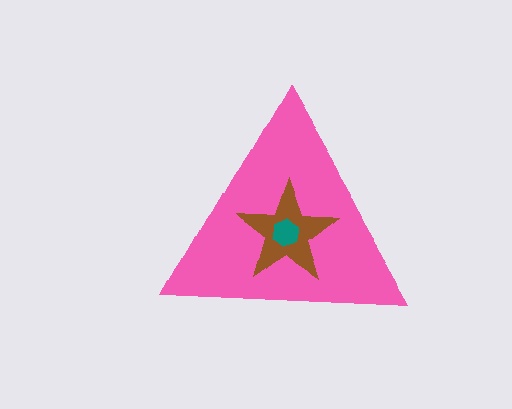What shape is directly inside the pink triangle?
The brown star.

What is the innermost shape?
The teal hexagon.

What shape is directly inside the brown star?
The teal hexagon.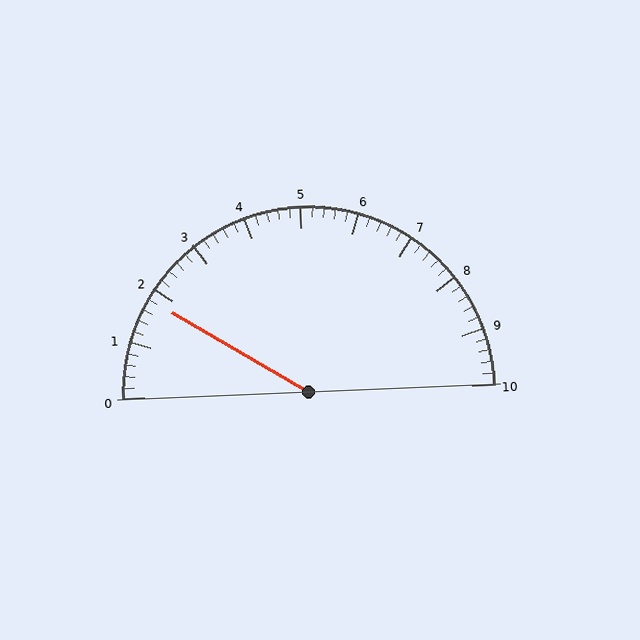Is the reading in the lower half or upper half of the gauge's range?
The reading is in the lower half of the range (0 to 10).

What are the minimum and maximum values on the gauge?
The gauge ranges from 0 to 10.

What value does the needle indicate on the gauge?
The needle indicates approximately 1.8.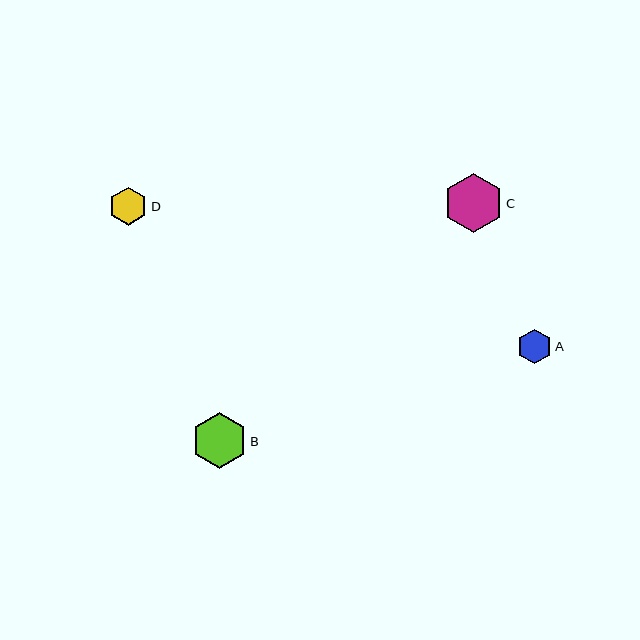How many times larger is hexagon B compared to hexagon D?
Hexagon B is approximately 1.5 times the size of hexagon D.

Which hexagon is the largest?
Hexagon C is the largest with a size of approximately 59 pixels.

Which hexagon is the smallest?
Hexagon A is the smallest with a size of approximately 35 pixels.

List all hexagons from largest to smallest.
From largest to smallest: C, B, D, A.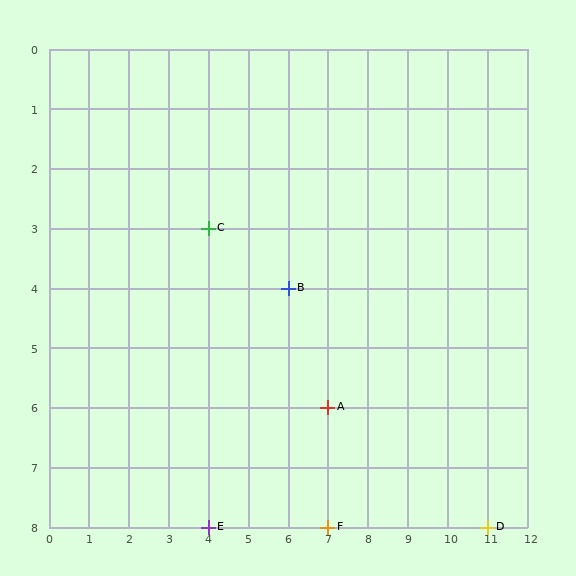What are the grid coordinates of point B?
Point B is at grid coordinates (6, 4).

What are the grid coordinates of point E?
Point E is at grid coordinates (4, 8).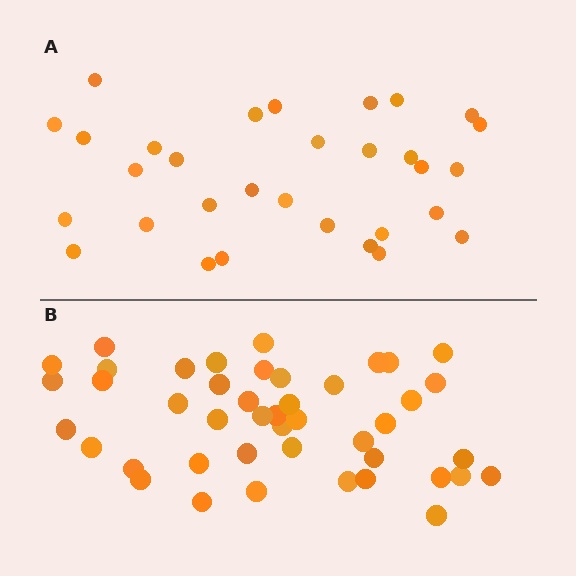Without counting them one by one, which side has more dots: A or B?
Region B (the bottom region) has more dots.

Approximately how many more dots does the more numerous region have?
Region B has approximately 15 more dots than region A.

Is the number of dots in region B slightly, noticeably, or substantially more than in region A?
Region B has noticeably more, but not dramatically so. The ratio is roughly 1.4 to 1.